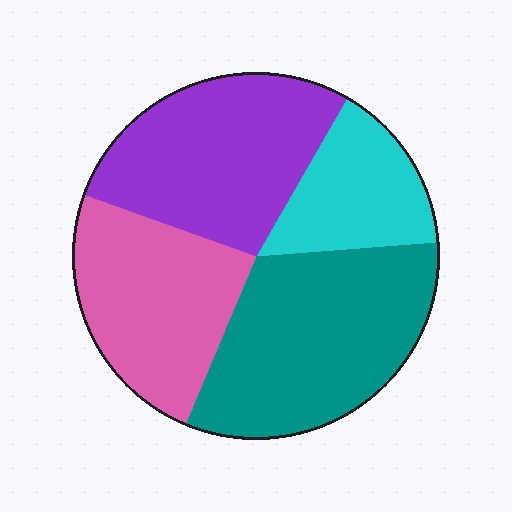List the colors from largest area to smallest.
From largest to smallest: teal, purple, pink, cyan.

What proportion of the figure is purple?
Purple takes up about one quarter (1/4) of the figure.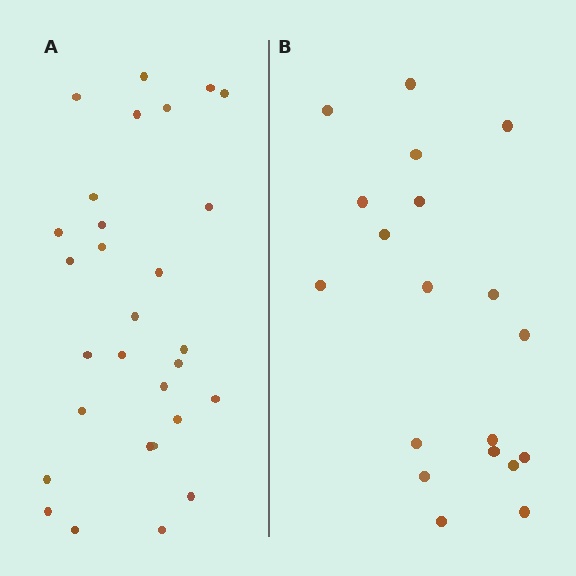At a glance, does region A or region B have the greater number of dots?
Region A (the left region) has more dots.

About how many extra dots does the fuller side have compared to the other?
Region A has roughly 10 or so more dots than region B.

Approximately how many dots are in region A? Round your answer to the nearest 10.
About 30 dots. (The exact count is 29, which rounds to 30.)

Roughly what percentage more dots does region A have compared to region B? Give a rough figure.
About 55% more.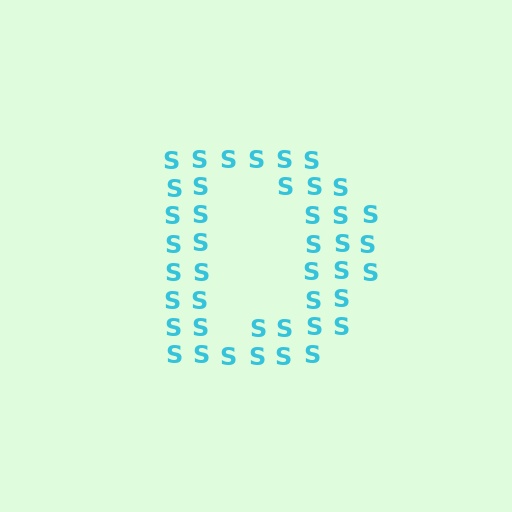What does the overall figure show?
The overall figure shows the letter D.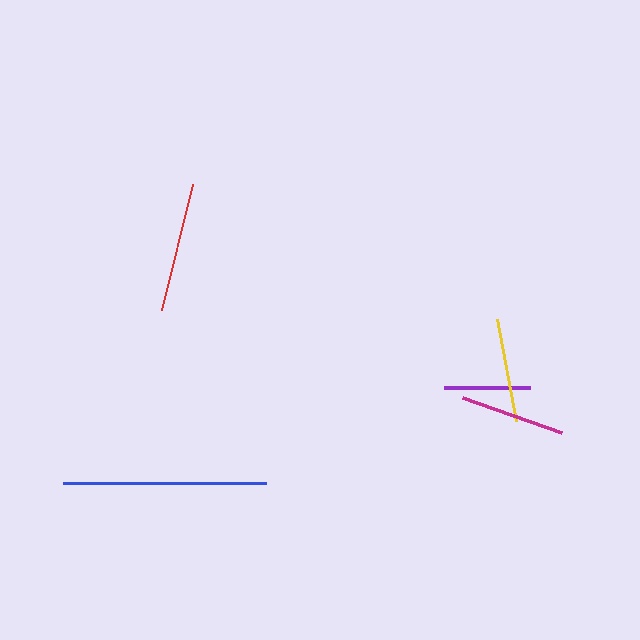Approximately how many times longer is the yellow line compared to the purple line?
The yellow line is approximately 1.2 times the length of the purple line.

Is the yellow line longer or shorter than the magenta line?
The magenta line is longer than the yellow line.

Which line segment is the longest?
The blue line is the longest at approximately 202 pixels.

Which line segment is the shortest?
The purple line is the shortest at approximately 87 pixels.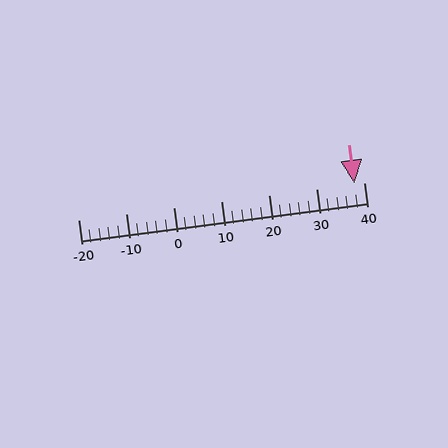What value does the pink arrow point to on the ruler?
The pink arrow points to approximately 38.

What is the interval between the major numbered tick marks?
The major tick marks are spaced 10 units apart.